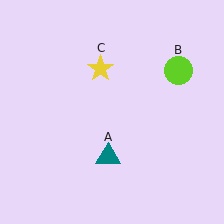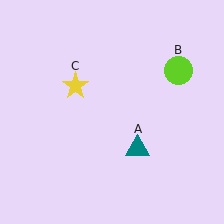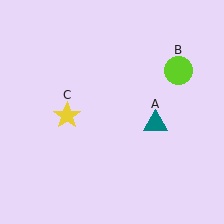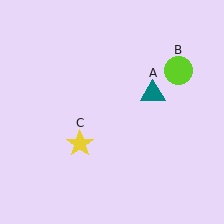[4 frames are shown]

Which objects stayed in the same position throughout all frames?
Lime circle (object B) remained stationary.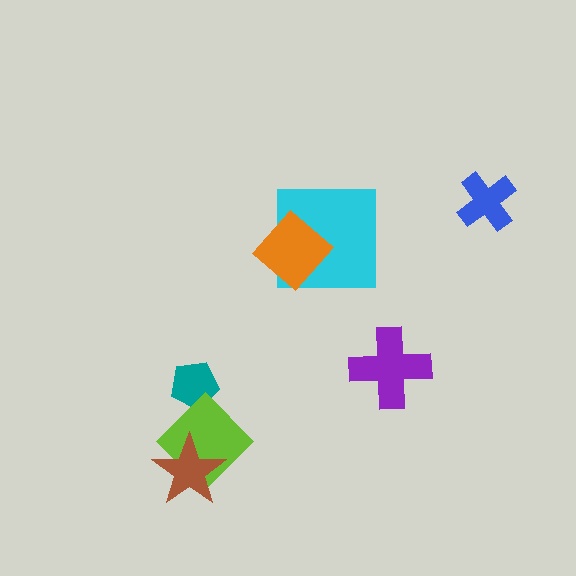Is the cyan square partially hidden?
Yes, it is partially covered by another shape.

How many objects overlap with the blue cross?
0 objects overlap with the blue cross.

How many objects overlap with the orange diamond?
1 object overlaps with the orange diamond.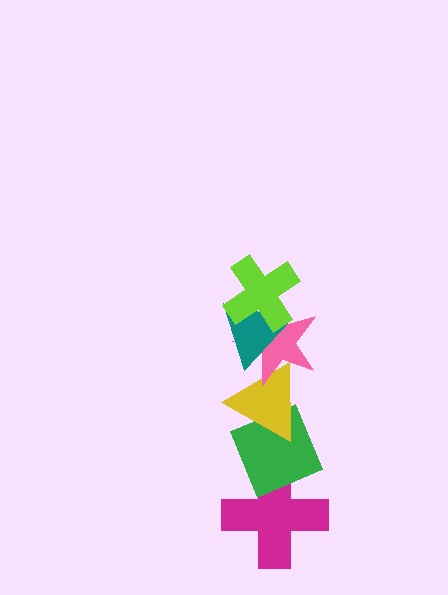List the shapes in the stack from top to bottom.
From top to bottom: the lime cross, the teal triangle, the pink star, the yellow triangle, the green diamond, the magenta cross.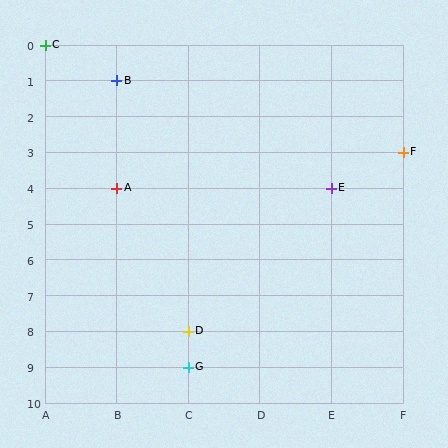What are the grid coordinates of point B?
Point B is at grid coordinates (B, 1).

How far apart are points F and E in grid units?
Points F and E are 1 column and 1 row apart (about 1.4 grid units diagonally).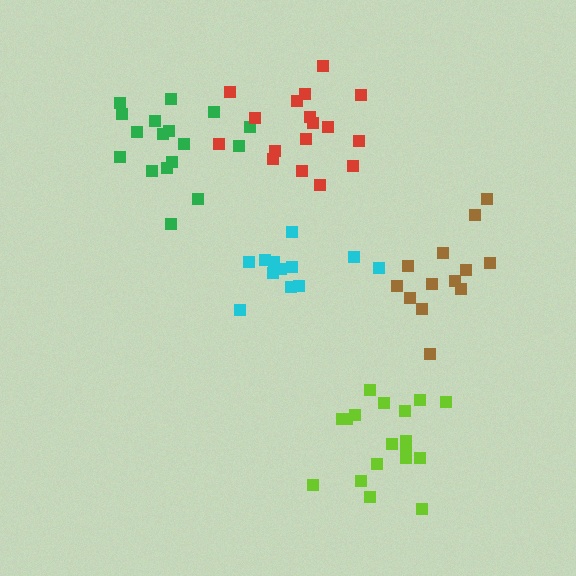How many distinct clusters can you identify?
There are 5 distinct clusters.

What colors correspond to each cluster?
The clusters are colored: cyan, brown, green, red, lime.